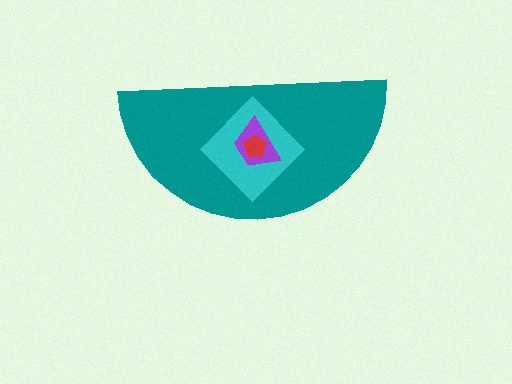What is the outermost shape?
The teal semicircle.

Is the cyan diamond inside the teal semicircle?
Yes.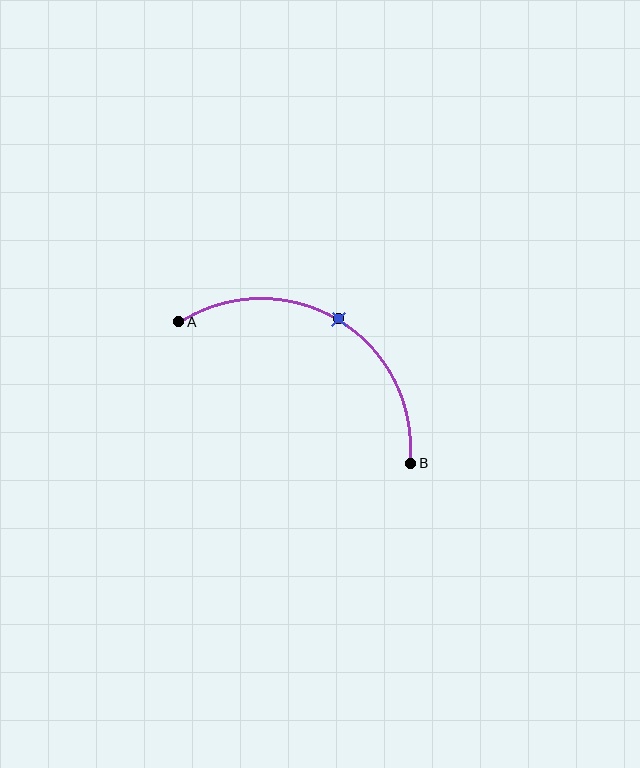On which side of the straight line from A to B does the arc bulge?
The arc bulges above the straight line connecting A and B.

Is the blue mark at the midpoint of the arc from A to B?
Yes. The blue mark lies on the arc at equal arc-length from both A and B — it is the arc midpoint.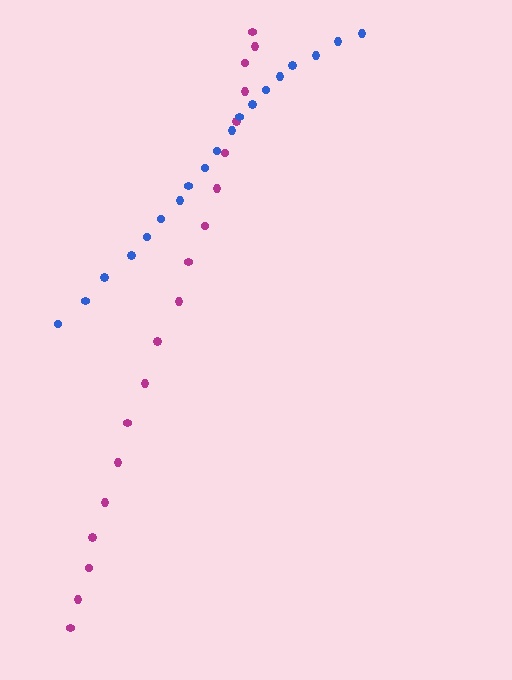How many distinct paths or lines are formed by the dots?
There are 2 distinct paths.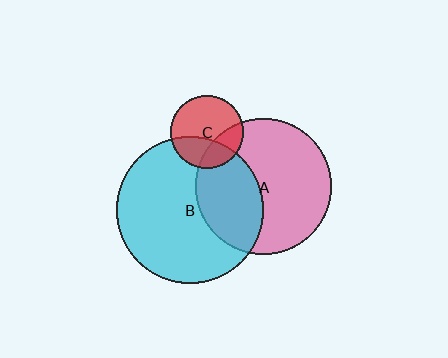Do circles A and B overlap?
Yes.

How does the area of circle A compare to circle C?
Approximately 3.5 times.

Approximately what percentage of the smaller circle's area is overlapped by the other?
Approximately 35%.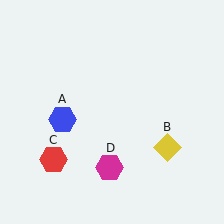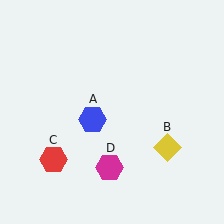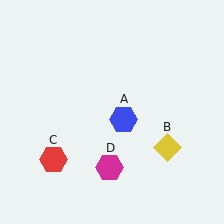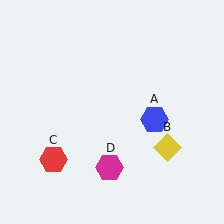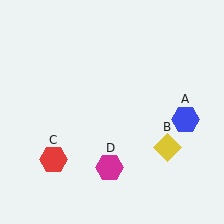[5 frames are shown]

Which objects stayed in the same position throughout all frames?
Yellow diamond (object B) and red hexagon (object C) and magenta hexagon (object D) remained stationary.